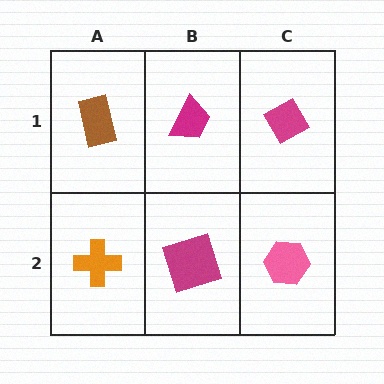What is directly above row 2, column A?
A brown rectangle.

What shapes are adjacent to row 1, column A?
An orange cross (row 2, column A), a magenta trapezoid (row 1, column B).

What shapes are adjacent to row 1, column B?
A magenta square (row 2, column B), a brown rectangle (row 1, column A), a magenta diamond (row 1, column C).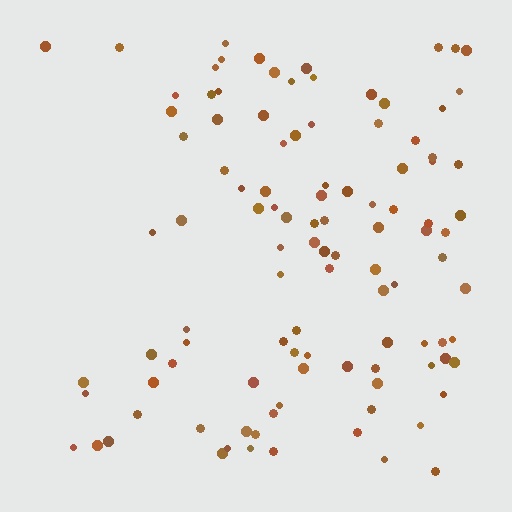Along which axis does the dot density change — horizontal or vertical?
Horizontal.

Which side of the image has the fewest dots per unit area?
The left.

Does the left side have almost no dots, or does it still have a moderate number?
Still a moderate number, just noticeably fewer than the right.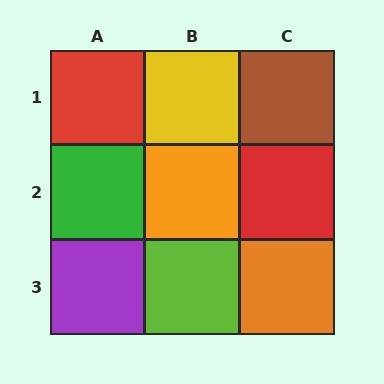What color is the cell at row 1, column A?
Red.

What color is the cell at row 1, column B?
Yellow.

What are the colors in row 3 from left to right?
Purple, lime, orange.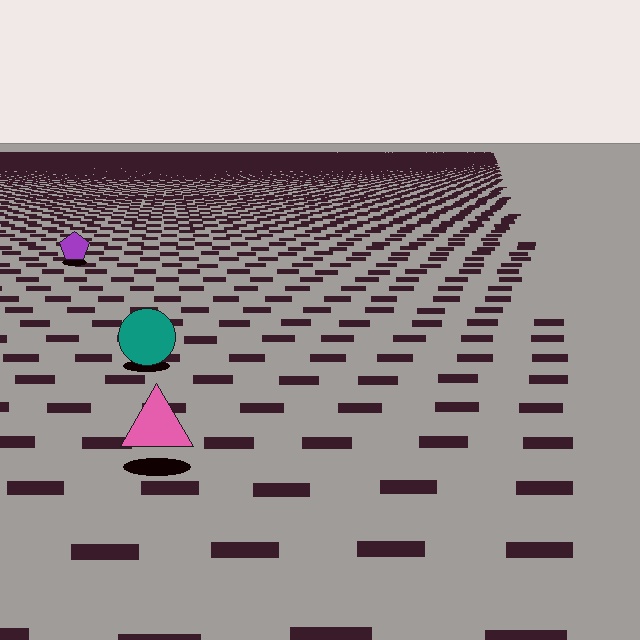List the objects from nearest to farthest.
From nearest to farthest: the pink triangle, the teal circle, the purple pentagon.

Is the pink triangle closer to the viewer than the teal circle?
Yes. The pink triangle is closer — you can tell from the texture gradient: the ground texture is coarser near it.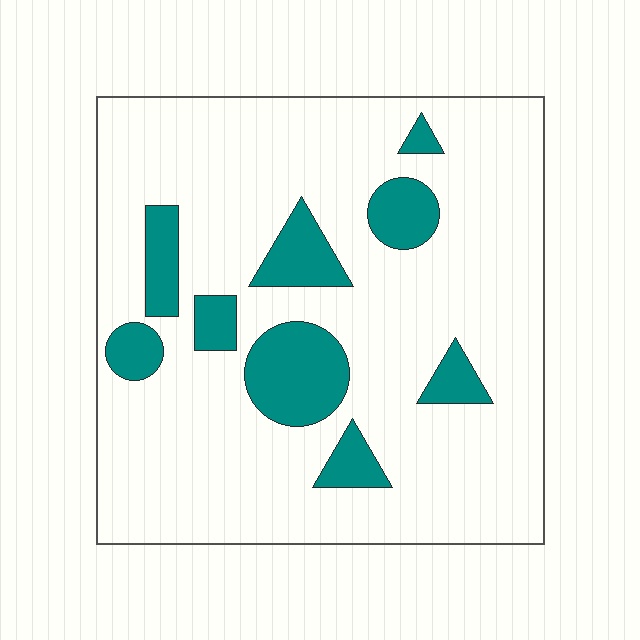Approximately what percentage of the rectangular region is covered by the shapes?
Approximately 15%.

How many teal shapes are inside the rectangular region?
9.